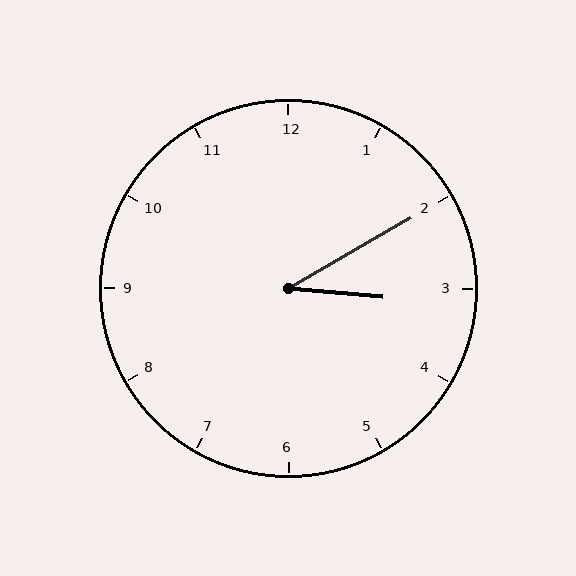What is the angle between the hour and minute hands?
Approximately 35 degrees.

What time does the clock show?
3:10.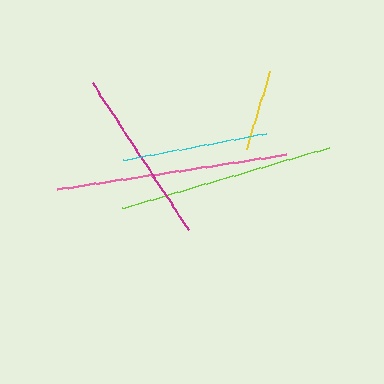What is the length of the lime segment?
The lime segment is approximately 215 pixels long.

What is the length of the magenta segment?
The magenta segment is approximately 176 pixels long.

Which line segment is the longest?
The pink line is the longest at approximately 233 pixels.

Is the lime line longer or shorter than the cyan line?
The lime line is longer than the cyan line.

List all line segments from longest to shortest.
From longest to shortest: pink, lime, magenta, cyan, yellow.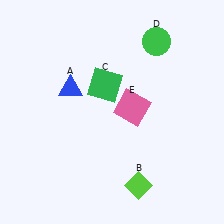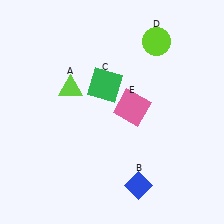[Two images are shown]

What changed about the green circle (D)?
In Image 1, D is green. In Image 2, it changed to lime.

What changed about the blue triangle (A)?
In Image 1, A is blue. In Image 2, it changed to lime.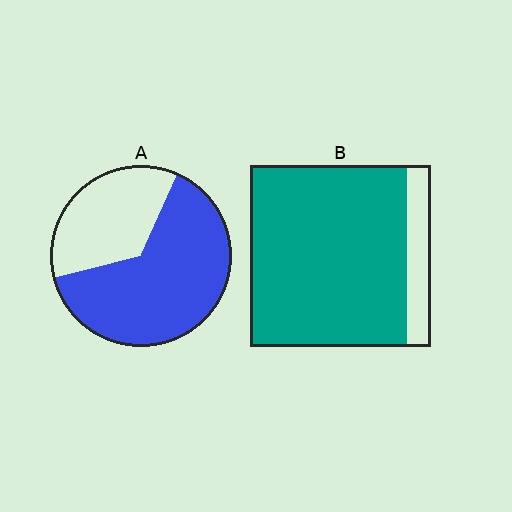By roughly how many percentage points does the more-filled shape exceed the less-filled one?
By roughly 20 percentage points (B over A).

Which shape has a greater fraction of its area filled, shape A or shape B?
Shape B.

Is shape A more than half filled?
Yes.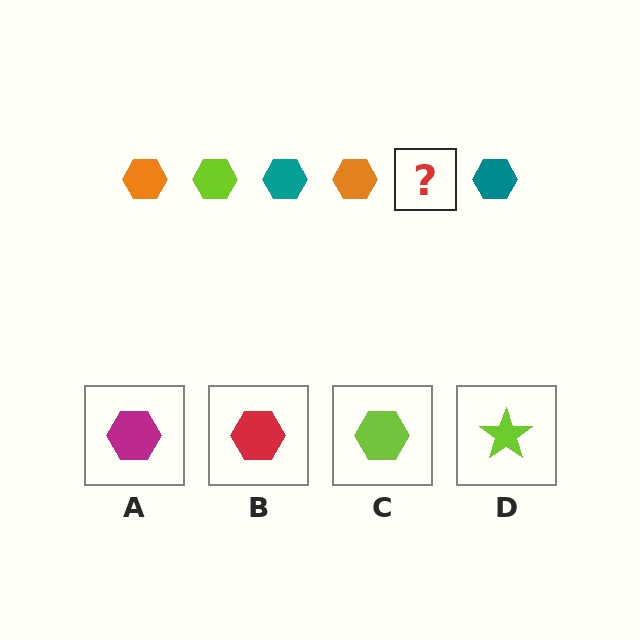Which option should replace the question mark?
Option C.